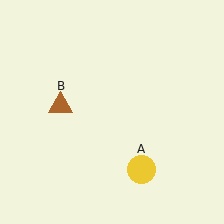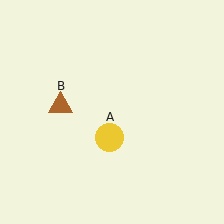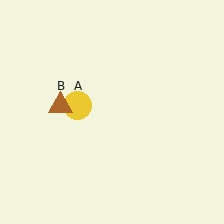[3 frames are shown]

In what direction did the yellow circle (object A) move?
The yellow circle (object A) moved up and to the left.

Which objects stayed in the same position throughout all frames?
Brown triangle (object B) remained stationary.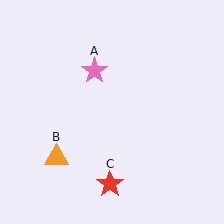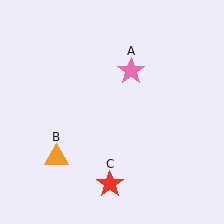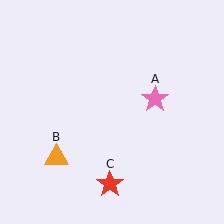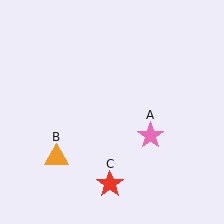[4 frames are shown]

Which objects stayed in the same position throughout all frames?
Orange triangle (object B) and red star (object C) remained stationary.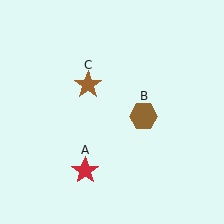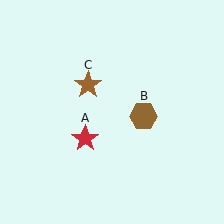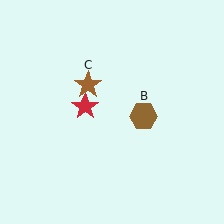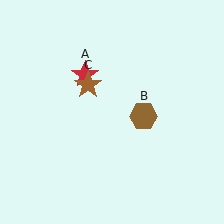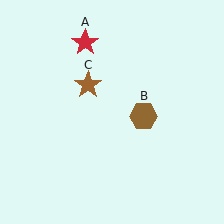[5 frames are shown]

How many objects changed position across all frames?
1 object changed position: red star (object A).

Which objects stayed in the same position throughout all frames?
Brown hexagon (object B) and brown star (object C) remained stationary.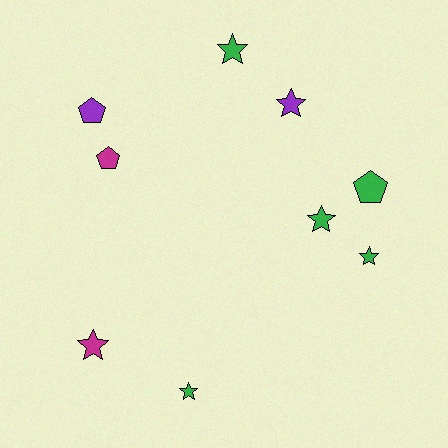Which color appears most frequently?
Green, with 5 objects.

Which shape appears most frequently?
Star, with 6 objects.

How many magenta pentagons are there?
There is 1 magenta pentagon.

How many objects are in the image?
There are 9 objects.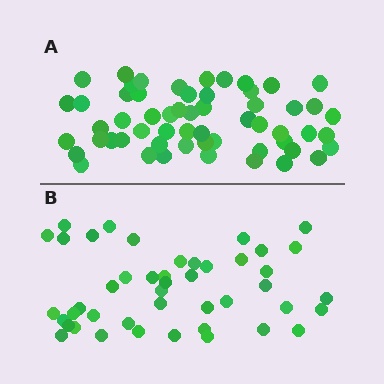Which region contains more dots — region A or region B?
Region A (the top region) has more dots.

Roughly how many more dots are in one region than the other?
Region A has roughly 12 or so more dots than region B.